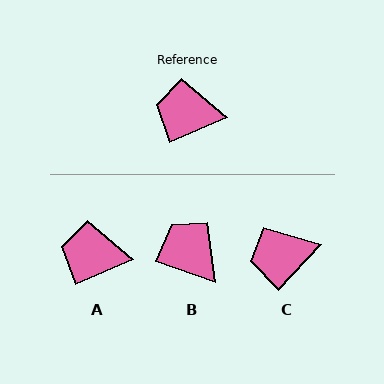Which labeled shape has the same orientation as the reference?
A.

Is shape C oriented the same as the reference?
No, it is off by about 24 degrees.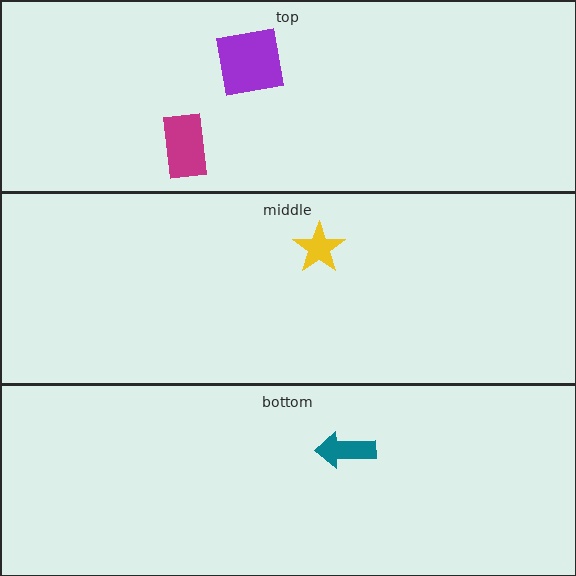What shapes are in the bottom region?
The teal arrow.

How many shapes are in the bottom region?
1.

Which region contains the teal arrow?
The bottom region.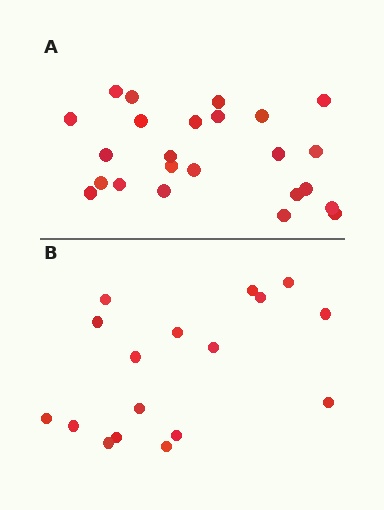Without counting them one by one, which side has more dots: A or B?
Region A (the top region) has more dots.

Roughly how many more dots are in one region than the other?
Region A has roughly 8 or so more dots than region B.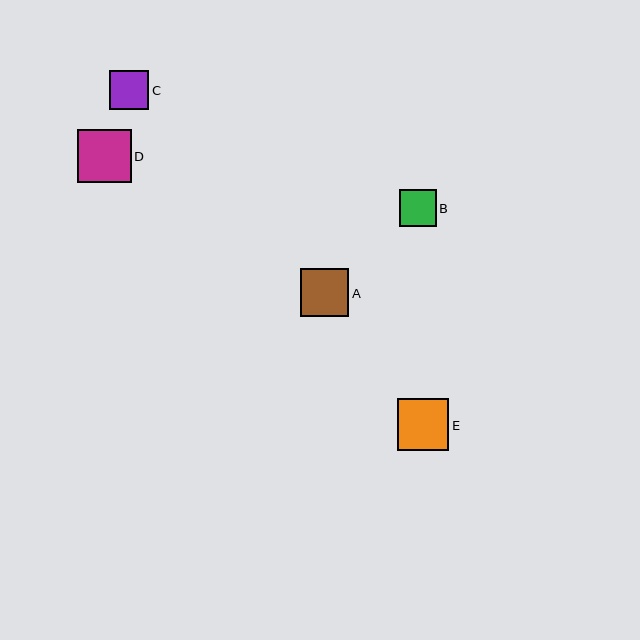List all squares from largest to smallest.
From largest to smallest: D, E, A, C, B.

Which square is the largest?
Square D is the largest with a size of approximately 53 pixels.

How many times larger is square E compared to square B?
Square E is approximately 1.4 times the size of square B.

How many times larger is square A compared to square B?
Square A is approximately 1.3 times the size of square B.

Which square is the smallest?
Square B is the smallest with a size of approximately 37 pixels.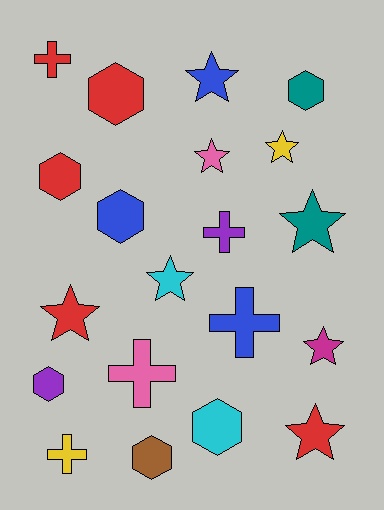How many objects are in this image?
There are 20 objects.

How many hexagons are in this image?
There are 7 hexagons.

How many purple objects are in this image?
There are 2 purple objects.